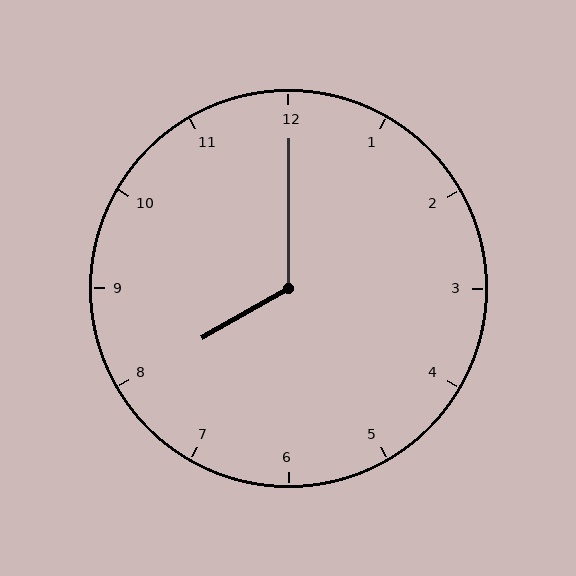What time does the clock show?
8:00.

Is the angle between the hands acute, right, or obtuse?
It is obtuse.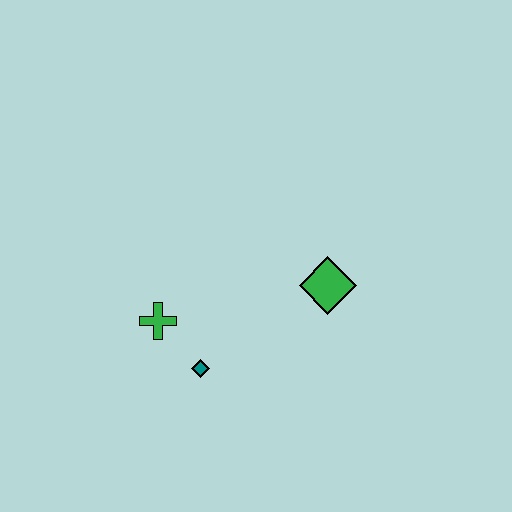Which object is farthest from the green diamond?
The green cross is farthest from the green diamond.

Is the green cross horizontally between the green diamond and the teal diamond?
No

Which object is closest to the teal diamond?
The green cross is closest to the teal diamond.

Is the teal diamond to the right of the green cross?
Yes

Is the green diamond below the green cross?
No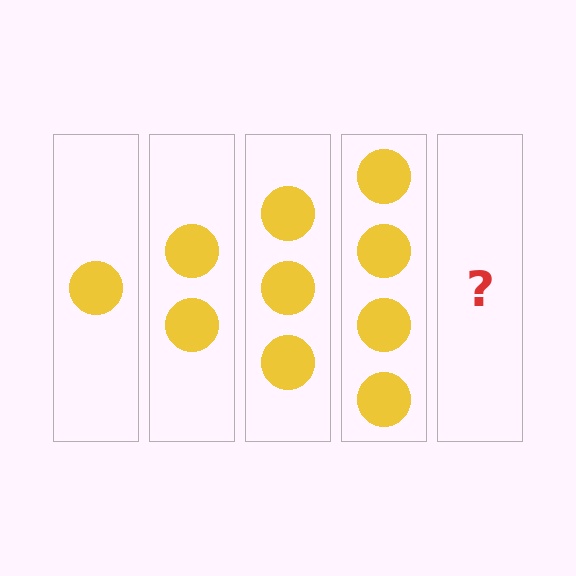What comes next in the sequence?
The next element should be 5 circles.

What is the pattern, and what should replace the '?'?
The pattern is that each step adds one more circle. The '?' should be 5 circles.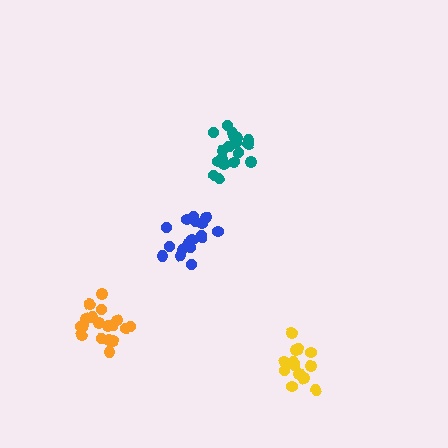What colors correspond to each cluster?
The clusters are colored: teal, orange, blue, yellow.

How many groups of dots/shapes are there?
There are 4 groups.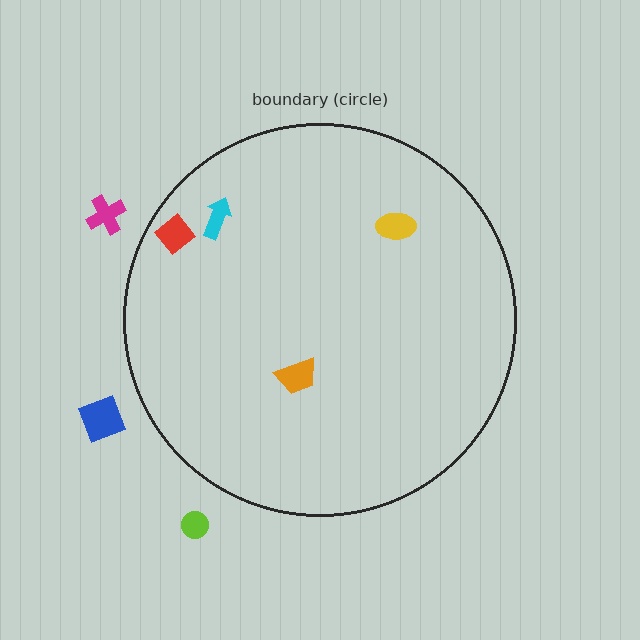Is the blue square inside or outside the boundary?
Outside.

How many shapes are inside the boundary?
4 inside, 3 outside.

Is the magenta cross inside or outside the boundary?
Outside.